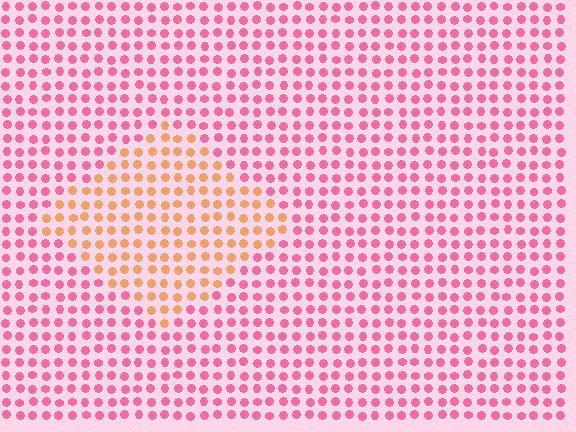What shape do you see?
I see a diamond.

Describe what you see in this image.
The image is filled with small pink elements in a uniform arrangement. A diamond-shaped region is visible where the elements are tinted to a slightly different hue, forming a subtle color boundary.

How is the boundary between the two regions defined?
The boundary is defined purely by a slight shift in hue (about 50 degrees). Spacing, size, and orientation are identical on both sides.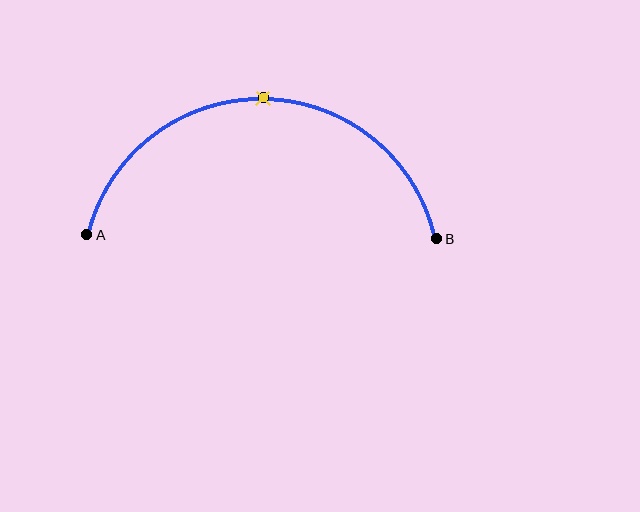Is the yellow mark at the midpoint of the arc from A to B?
Yes. The yellow mark lies on the arc at equal arc-length from both A and B — it is the arc midpoint.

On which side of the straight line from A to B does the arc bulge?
The arc bulges above the straight line connecting A and B.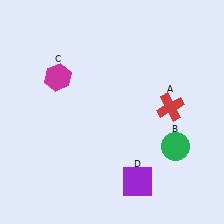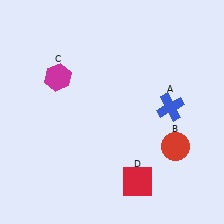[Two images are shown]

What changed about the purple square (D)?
In Image 1, D is purple. In Image 2, it changed to red.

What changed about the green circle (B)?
In Image 1, B is green. In Image 2, it changed to red.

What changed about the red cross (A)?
In Image 1, A is red. In Image 2, it changed to blue.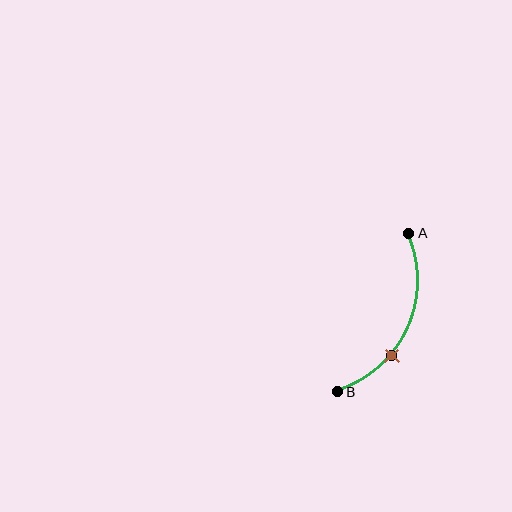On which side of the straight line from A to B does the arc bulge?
The arc bulges to the right of the straight line connecting A and B.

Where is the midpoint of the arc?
The arc midpoint is the point on the curve farthest from the straight line joining A and B. It sits to the right of that line.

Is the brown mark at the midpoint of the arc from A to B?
No. The brown mark lies on the arc but is closer to endpoint B. The arc midpoint would be at the point on the curve equidistant along the arc from both A and B.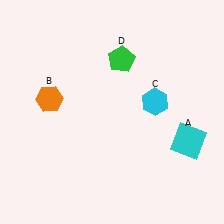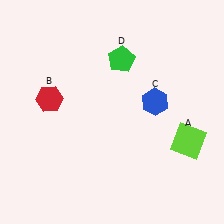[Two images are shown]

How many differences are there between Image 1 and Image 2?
There are 3 differences between the two images.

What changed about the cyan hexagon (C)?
In Image 1, C is cyan. In Image 2, it changed to blue.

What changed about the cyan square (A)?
In Image 1, A is cyan. In Image 2, it changed to lime.